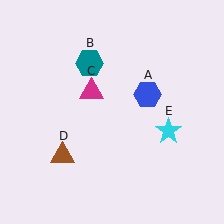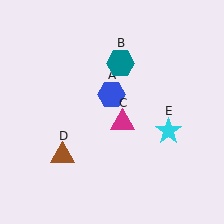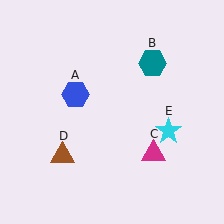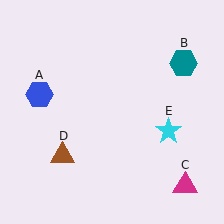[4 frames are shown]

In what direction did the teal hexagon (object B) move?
The teal hexagon (object B) moved right.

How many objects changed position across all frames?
3 objects changed position: blue hexagon (object A), teal hexagon (object B), magenta triangle (object C).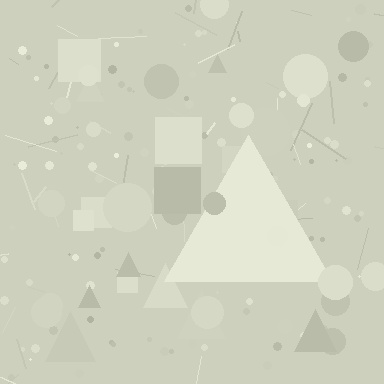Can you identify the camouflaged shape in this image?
The camouflaged shape is a triangle.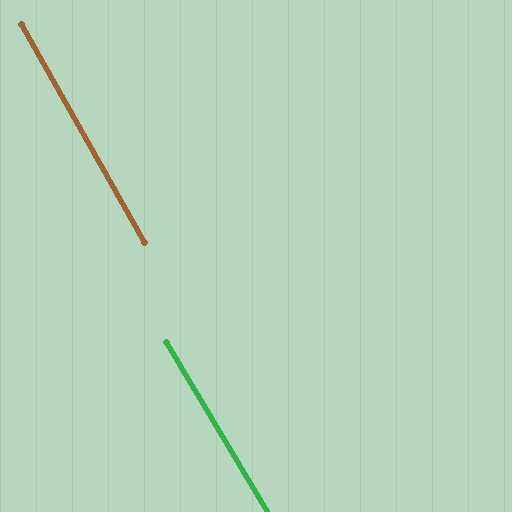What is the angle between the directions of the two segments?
Approximately 1 degree.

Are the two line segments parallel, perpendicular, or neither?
Parallel — their directions differ by only 1.4°.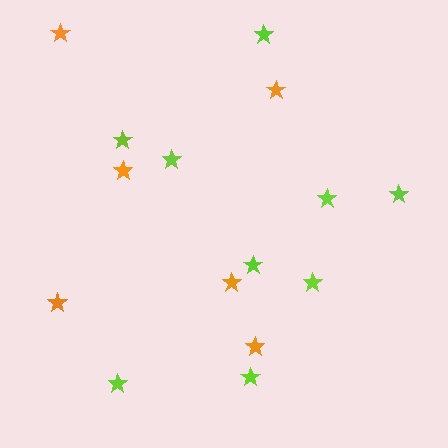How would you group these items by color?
There are 2 groups: one group of lime stars (9) and one group of orange stars (6).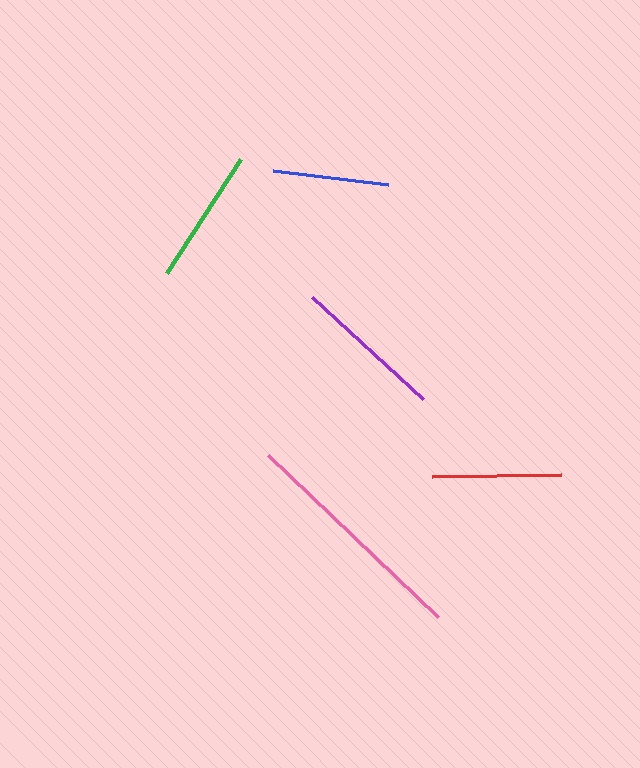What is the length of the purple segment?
The purple segment is approximately 150 pixels long.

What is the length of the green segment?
The green segment is approximately 136 pixels long.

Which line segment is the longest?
The pink line is the longest at approximately 235 pixels.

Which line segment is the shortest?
The blue line is the shortest at approximately 116 pixels.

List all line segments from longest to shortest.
From longest to shortest: pink, purple, green, red, blue.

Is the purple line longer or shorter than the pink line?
The pink line is longer than the purple line.